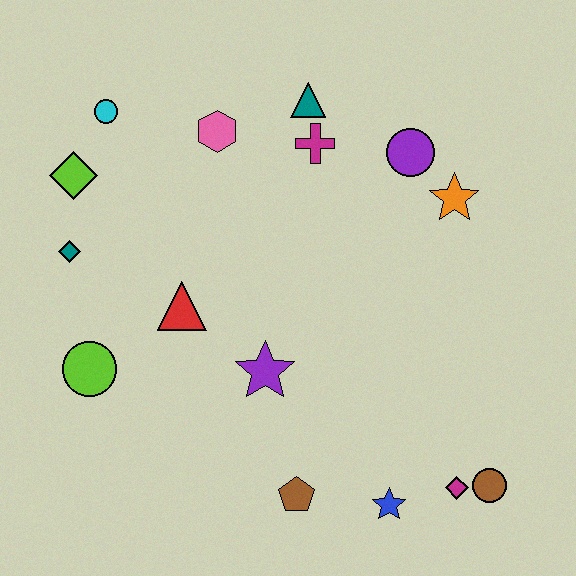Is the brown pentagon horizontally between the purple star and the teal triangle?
Yes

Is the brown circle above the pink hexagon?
No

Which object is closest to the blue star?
The magenta diamond is closest to the blue star.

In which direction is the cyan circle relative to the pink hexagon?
The cyan circle is to the left of the pink hexagon.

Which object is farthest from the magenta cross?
The brown circle is farthest from the magenta cross.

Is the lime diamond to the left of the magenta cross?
Yes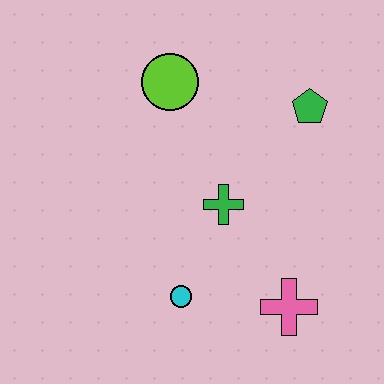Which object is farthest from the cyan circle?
The green pentagon is farthest from the cyan circle.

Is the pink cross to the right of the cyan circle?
Yes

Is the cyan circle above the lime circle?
No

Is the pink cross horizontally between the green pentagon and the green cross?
Yes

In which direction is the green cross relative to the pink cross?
The green cross is above the pink cross.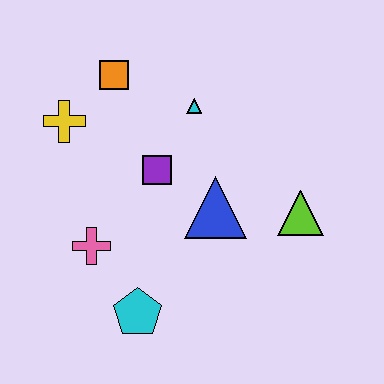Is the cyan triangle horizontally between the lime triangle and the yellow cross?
Yes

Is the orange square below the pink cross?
No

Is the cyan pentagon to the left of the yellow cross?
No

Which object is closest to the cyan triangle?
The purple square is closest to the cyan triangle.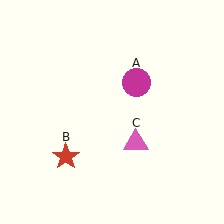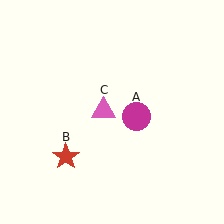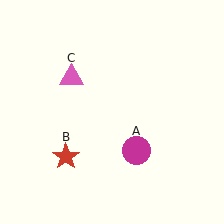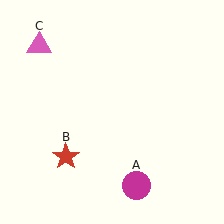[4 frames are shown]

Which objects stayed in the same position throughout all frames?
Red star (object B) remained stationary.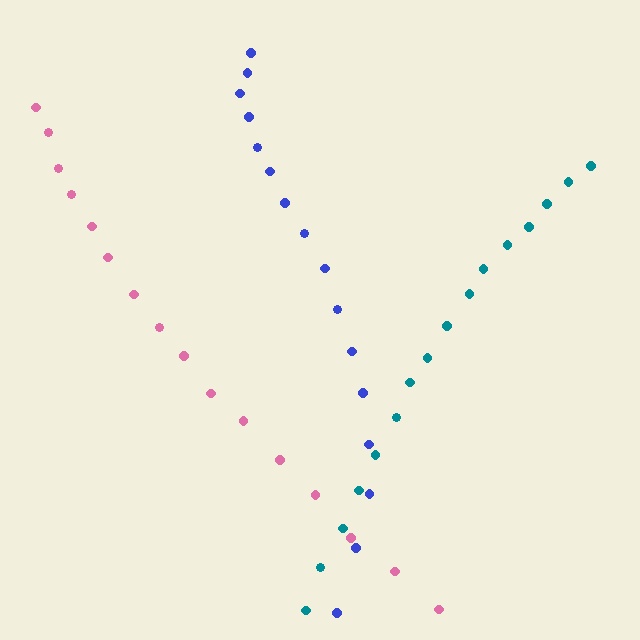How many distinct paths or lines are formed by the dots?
There are 3 distinct paths.